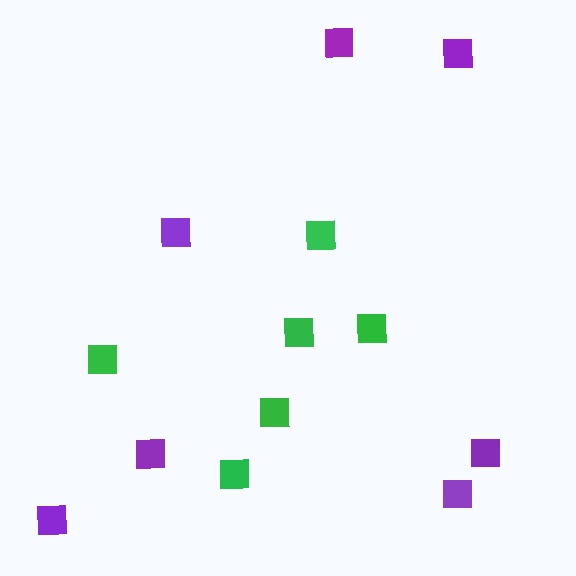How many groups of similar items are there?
There are 2 groups: one group of green squares (6) and one group of purple squares (7).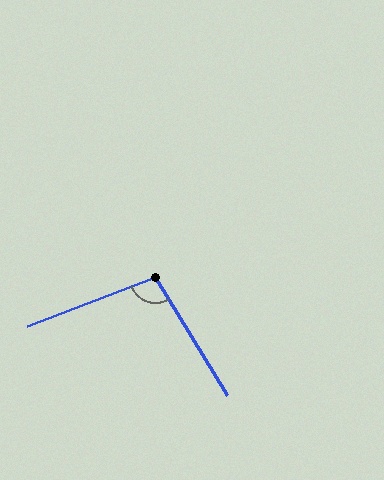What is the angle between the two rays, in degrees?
Approximately 100 degrees.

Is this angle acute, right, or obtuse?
It is obtuse.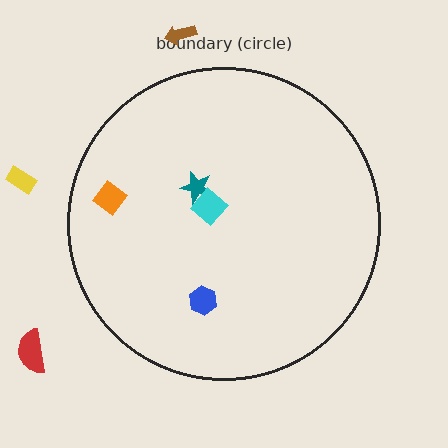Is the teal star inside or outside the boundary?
Inside.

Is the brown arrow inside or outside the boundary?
Outside.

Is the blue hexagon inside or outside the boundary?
Inside.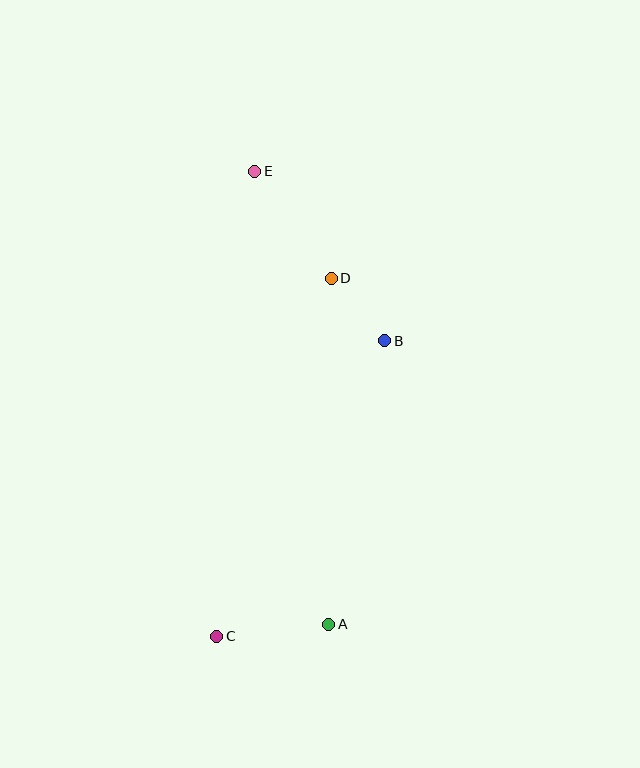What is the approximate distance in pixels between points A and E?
The distance between A and E is approximately 459 pixels.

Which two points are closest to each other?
Points B and D are closest to each other.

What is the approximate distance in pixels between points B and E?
The distance between B and E is approximately 214 pixels.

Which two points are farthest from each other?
Points C and E are farthest from each other.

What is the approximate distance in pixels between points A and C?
The distance between A and C is approximately 112 pixels.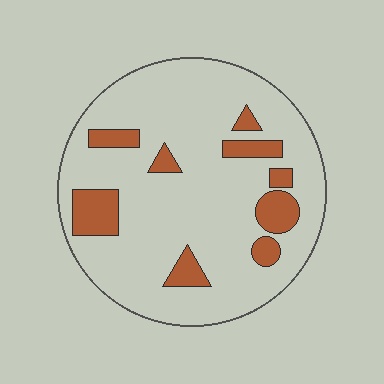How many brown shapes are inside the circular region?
9.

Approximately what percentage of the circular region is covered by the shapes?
Approximately 15%.